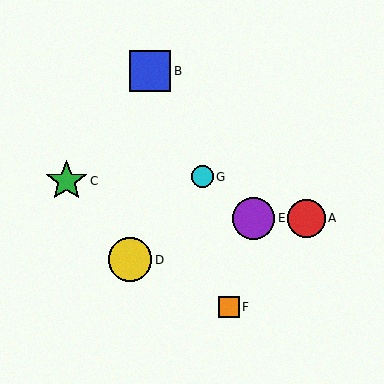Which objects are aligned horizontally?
Objects A, E are aligned horizontally.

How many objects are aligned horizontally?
2 objects (A, E) are aligned horizontally.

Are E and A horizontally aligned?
Yes, both are at y≈218.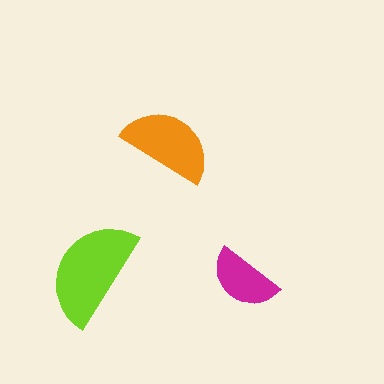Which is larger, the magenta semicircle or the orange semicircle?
The orange one.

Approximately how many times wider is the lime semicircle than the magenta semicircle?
About 1.5 times wider.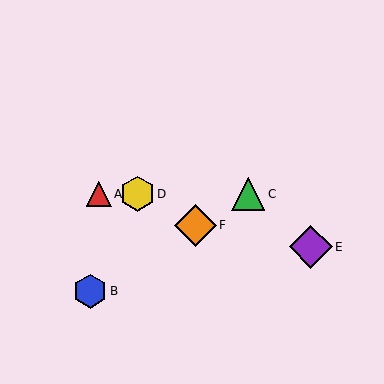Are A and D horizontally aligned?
Yes, both are at y≈194.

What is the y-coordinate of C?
Object C is at y≈194.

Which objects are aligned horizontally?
Objects A, C, D are aligned horizontally.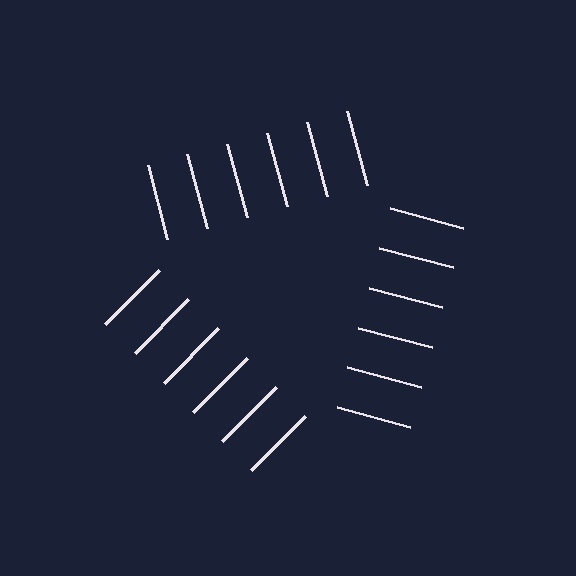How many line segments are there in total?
18 — 6 along each of the 3 edges.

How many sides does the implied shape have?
3 sides — the line-ends trace a triangle.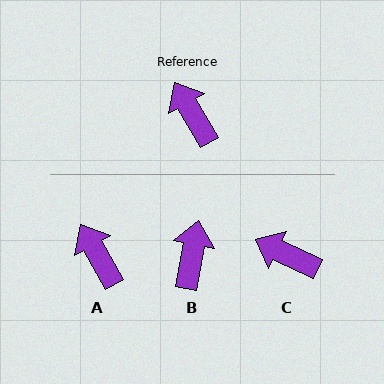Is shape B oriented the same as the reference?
No, it is off by about 40 degrees.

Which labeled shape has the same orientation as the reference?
A.